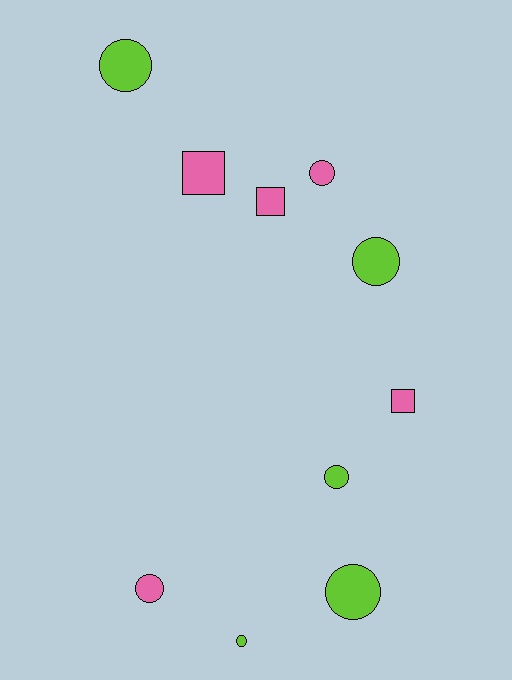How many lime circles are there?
There are 5 lime circles.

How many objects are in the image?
There are 10 objects.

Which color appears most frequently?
Lime, with 5 objects.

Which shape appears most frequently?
Circle, with 7 objects.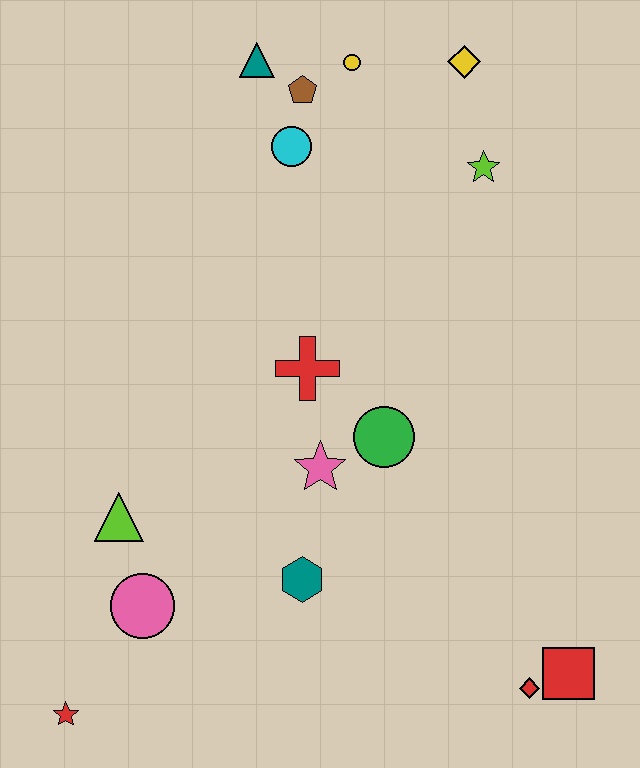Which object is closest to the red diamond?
The red square is closest to the red diamond.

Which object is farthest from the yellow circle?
The red star is farthest from the yellow circle.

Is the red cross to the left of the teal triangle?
No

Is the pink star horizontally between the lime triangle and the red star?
No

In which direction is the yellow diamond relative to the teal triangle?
The yellow diamond is to the right of the teal triangle.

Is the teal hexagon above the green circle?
No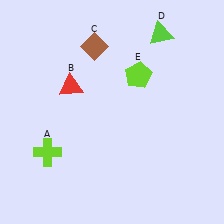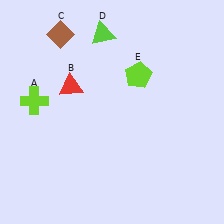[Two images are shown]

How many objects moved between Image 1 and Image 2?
3 objects moved between the two images.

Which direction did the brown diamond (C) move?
The brown diamond (C) moved left.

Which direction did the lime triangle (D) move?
The lime triangle (D) moved left.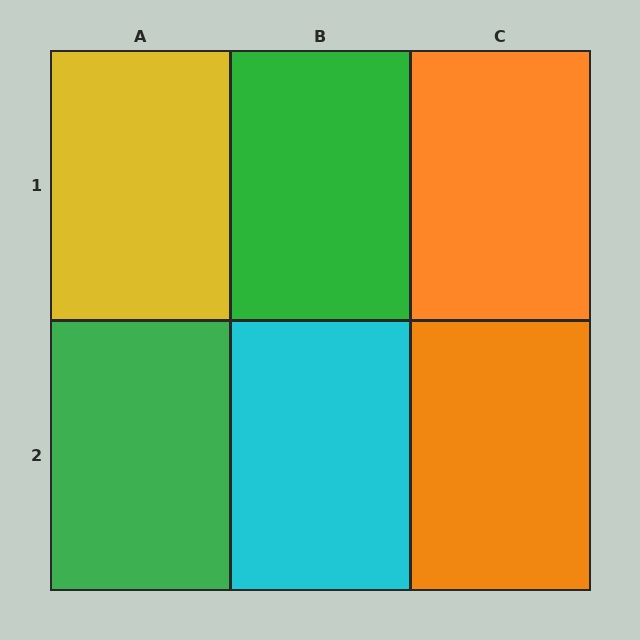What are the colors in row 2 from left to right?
Green, cyan, orange.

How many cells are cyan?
1 cell is cyan.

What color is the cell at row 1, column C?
Orange.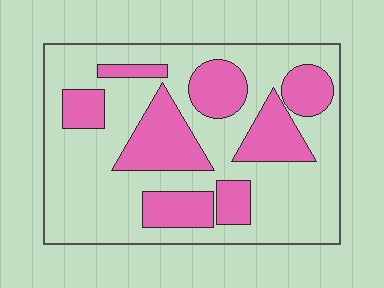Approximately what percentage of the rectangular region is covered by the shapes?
Approximately 35%.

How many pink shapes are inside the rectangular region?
8.